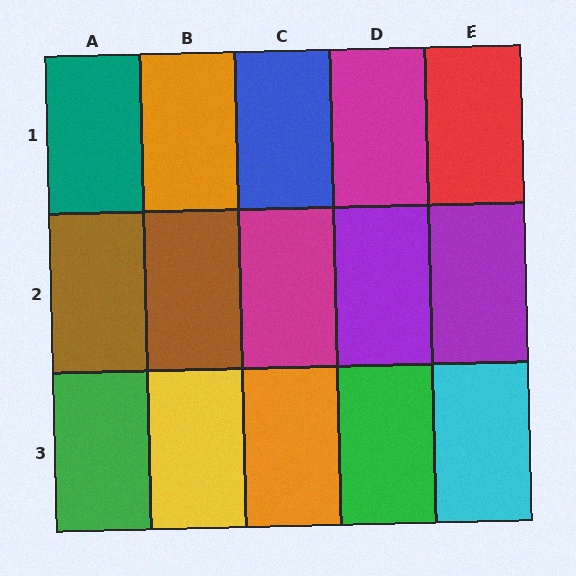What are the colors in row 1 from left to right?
Teal, orange, blue, magenta, red.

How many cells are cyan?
1 cell is cyan.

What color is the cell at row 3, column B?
Yellow.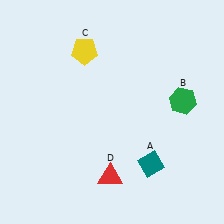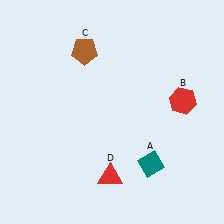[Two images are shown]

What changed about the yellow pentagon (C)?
In Image 1, C is yellow. In Image 2, it changed to brown.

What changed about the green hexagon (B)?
In Image 1, B is green. In Image 2, it changed to red.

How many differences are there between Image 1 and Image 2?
There are 2 differences between the two images.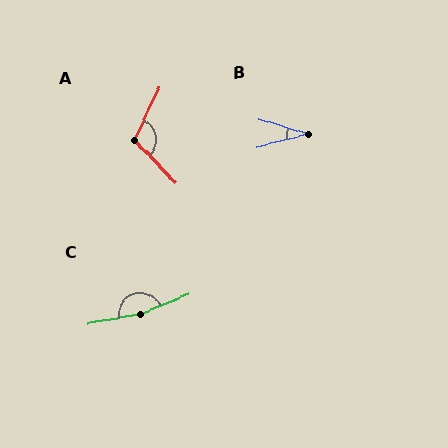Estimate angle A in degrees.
Approximately 110 degrees.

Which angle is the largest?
C, at approximately 168 degrees.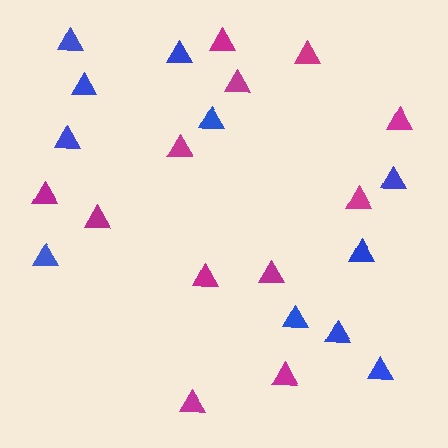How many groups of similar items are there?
There are 2 groups: one group of blue triangles (11) and one group of magenta triangles (12).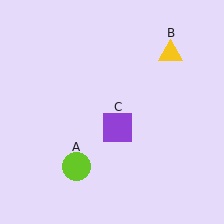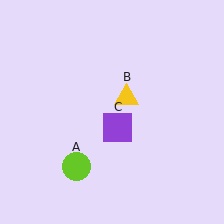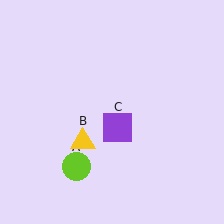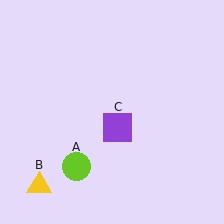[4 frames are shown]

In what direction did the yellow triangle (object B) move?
The yellow triangle (object B) moved down and to the left.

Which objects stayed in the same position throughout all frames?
Lime circle (object A) and purple square (object C) remained stationary.